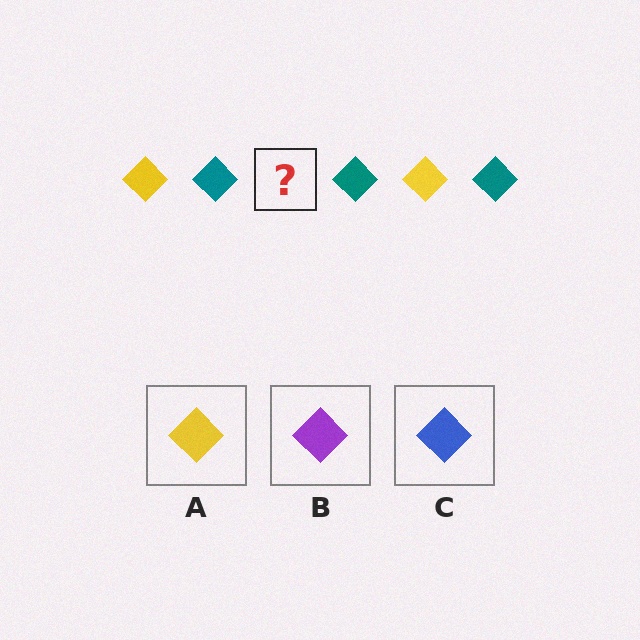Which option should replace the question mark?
Option A.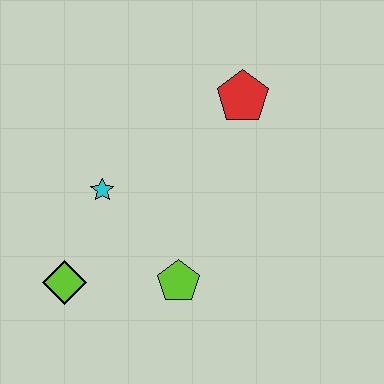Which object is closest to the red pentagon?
The cyan star is closest to the red pentagon.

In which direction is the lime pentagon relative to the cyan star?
The lime pentagon is below the cyan star.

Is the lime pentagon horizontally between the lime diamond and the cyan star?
No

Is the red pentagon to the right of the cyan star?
Yes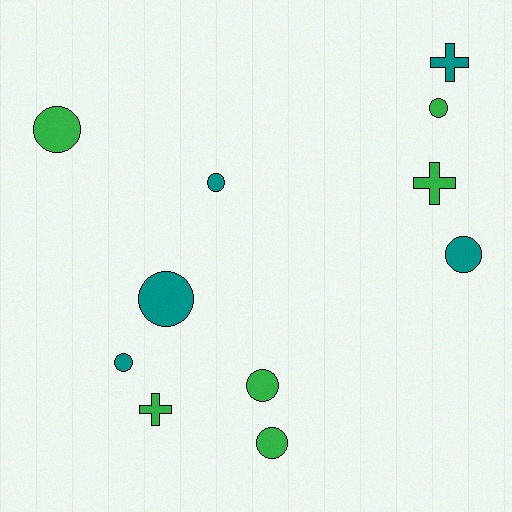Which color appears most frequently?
Green, with 6 objects.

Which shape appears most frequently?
Circle, with 8 objects.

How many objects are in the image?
There are 11 objects.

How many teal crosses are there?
There is 1 teal cross.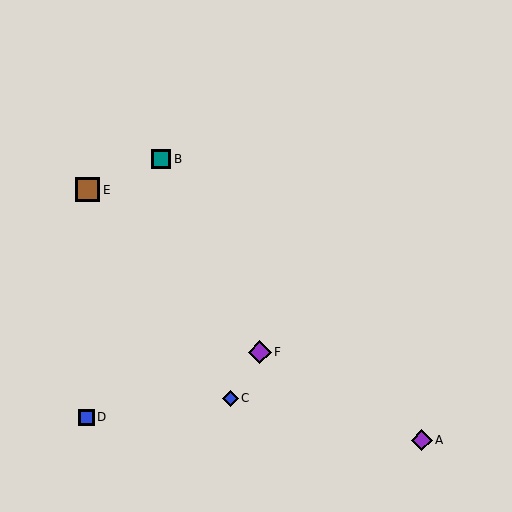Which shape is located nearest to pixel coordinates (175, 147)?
The teal square (labeled B) at (161, 159) is nearest to that location.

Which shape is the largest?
The brown square (labeled E) is the largest.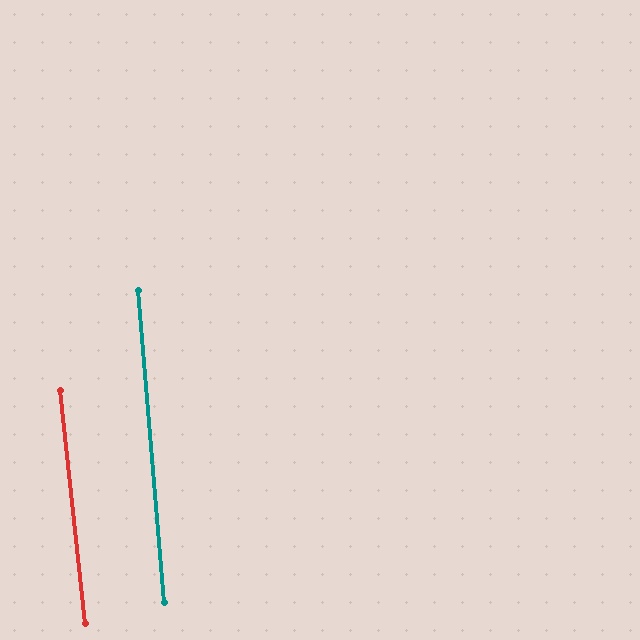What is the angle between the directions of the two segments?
Approximately 1 degree.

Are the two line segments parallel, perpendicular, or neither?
Parallel — their directions differ by only 1.2°.